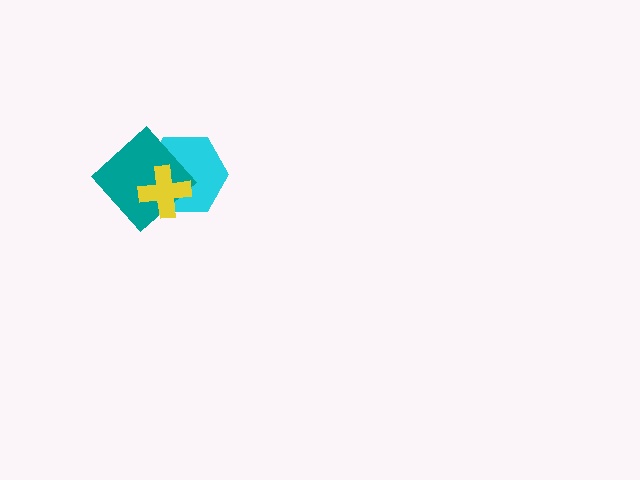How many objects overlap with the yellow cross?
2 objects overlap with the yellow cross.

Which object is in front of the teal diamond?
The yellow cross is in front of the teal diamond.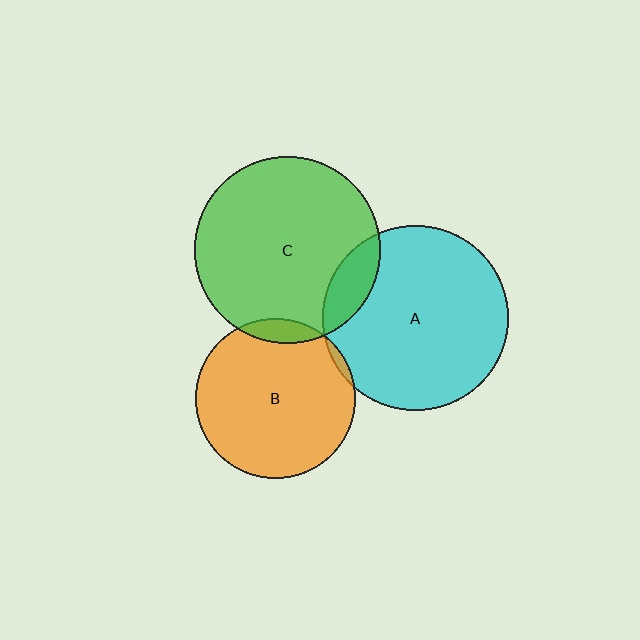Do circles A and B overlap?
Yes.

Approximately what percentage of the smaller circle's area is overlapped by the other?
Approximately 5%.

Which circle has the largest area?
Circle C (green).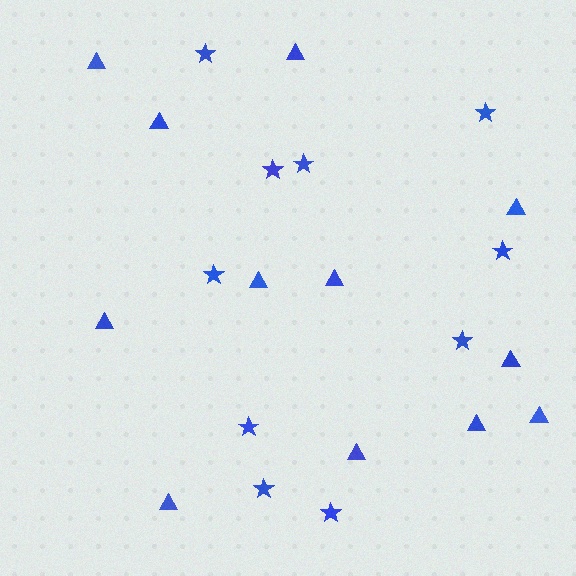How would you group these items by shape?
There are 2 groups: one group of triangles (12) and one group of stars (10).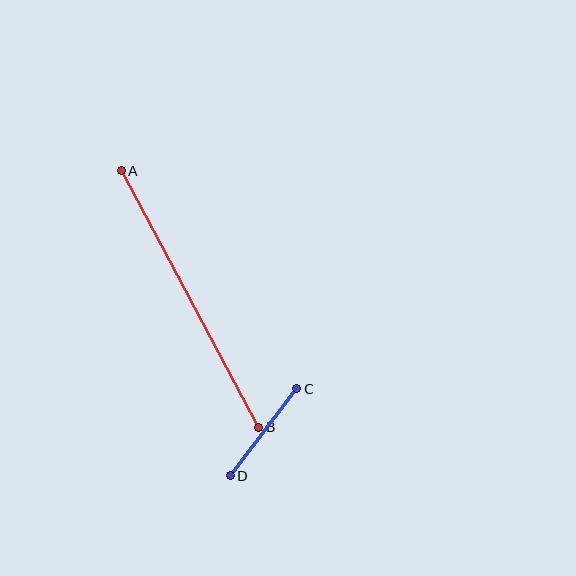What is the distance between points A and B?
The distance is approximately 291 pixels.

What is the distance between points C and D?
The distance is approximately 110 pixels.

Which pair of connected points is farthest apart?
Points A and B are farthest apart.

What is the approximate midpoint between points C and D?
The midpoint is at approximately (264, 432) pixels.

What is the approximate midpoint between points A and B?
The midpoint is at approximately (190, 299) pixels.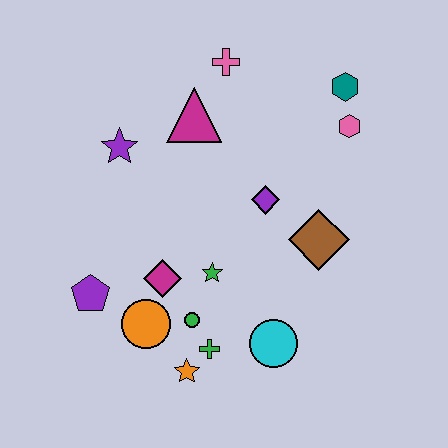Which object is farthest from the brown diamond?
The purple pentagon is farthest from the brown diamond.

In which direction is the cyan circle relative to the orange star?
The cyan circle is to the right of the orange star.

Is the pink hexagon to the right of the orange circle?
Yes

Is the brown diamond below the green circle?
No